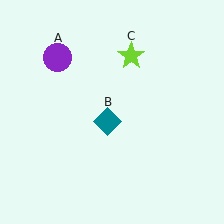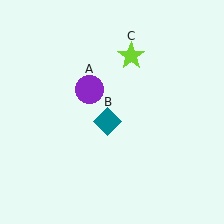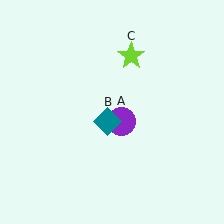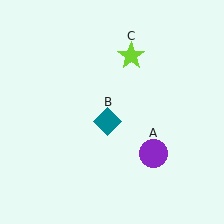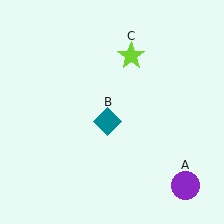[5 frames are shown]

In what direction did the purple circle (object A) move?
The purple circle (object A) moved down and to the right.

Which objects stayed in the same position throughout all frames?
Teal diamond (object B) and lime star (object C) remained stationary.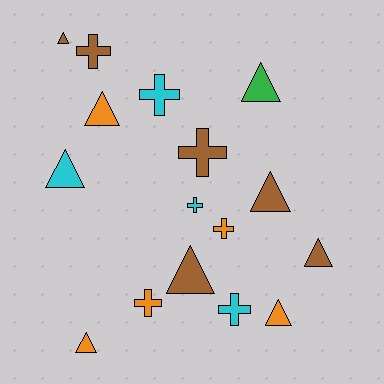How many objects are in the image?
There are 16 objects.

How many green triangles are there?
There is 1 green triangle.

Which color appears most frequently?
Brown, with 6 objects.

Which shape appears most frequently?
Triangle, with 9 objects.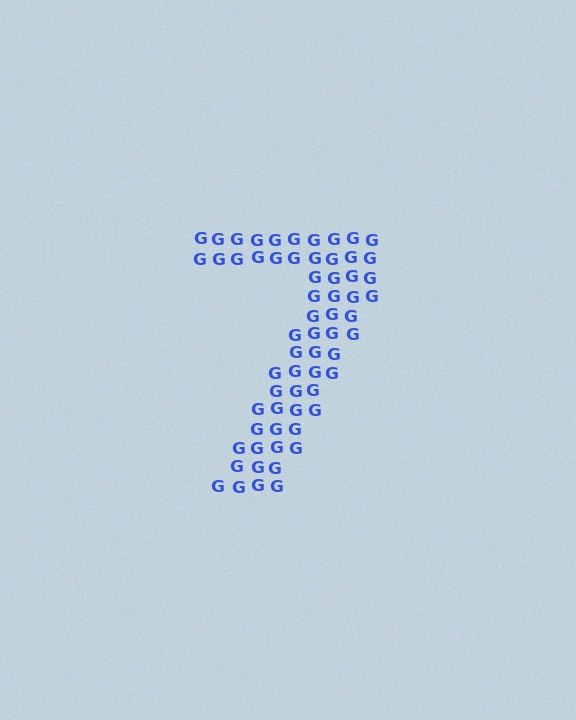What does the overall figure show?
The overall figure shows the digit 7.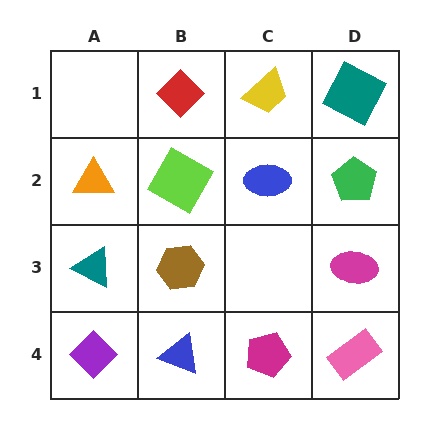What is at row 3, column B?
A brown hexagon.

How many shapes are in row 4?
4 shapes.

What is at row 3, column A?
A teal triangle.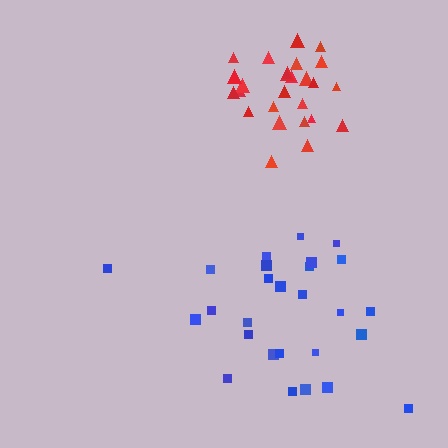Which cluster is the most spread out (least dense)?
Blue.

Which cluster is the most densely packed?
Red.